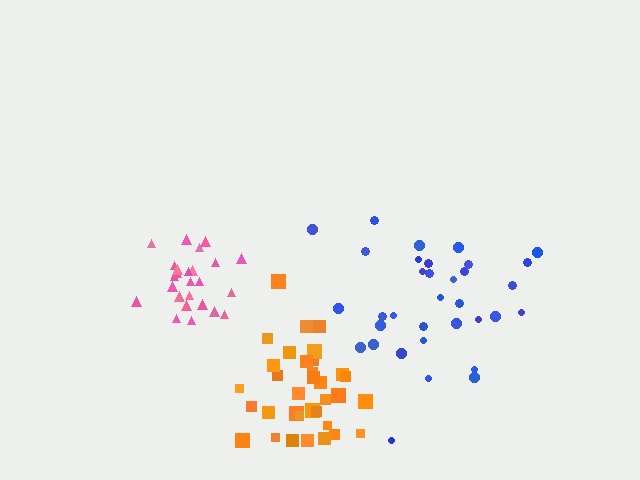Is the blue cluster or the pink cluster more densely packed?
Pink.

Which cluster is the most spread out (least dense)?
Blue.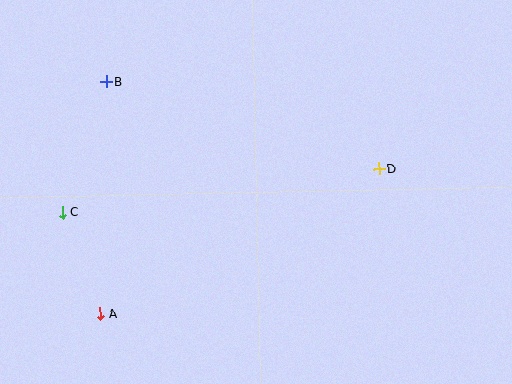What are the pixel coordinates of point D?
Point D is at (379, 169).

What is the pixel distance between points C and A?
The distance between C and A is 108 pixels.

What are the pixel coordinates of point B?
Point B is at (106, 82).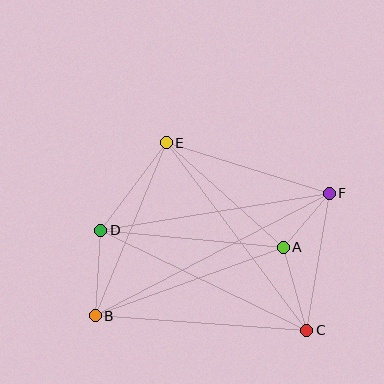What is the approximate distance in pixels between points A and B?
The distance between A and B is approximately 200 pixels.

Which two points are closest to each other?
Points A and F are closest to each other.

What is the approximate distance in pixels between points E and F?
The distance between E and F is approximately 171 pixels.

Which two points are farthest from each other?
Points B and F are farthest from each other.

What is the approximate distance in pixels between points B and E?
The distance between B and E is approximately 187 pixels.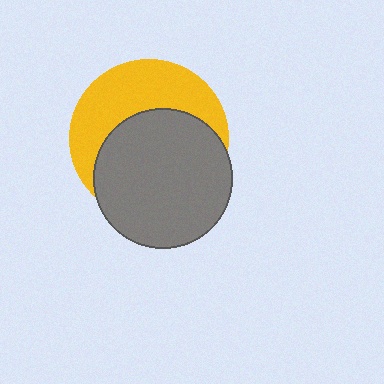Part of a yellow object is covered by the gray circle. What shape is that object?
It is a circle.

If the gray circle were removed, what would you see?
You would see the complete yellow circle.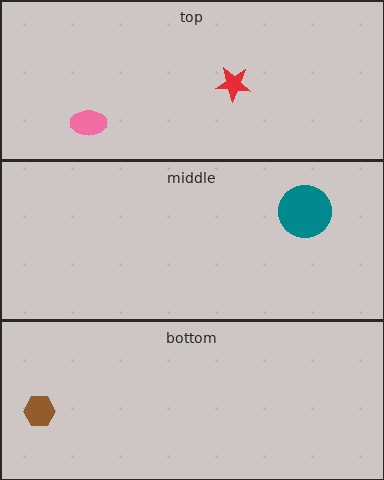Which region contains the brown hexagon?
The bottom region.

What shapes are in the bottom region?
The brown hexagon.